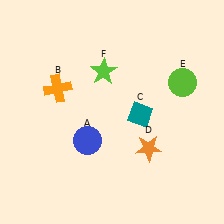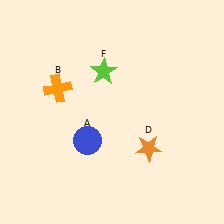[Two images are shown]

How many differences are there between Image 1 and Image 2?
There are 2 differences between the two images.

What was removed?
The teal diamond (C), the lime circle (E) were removed in Image 2.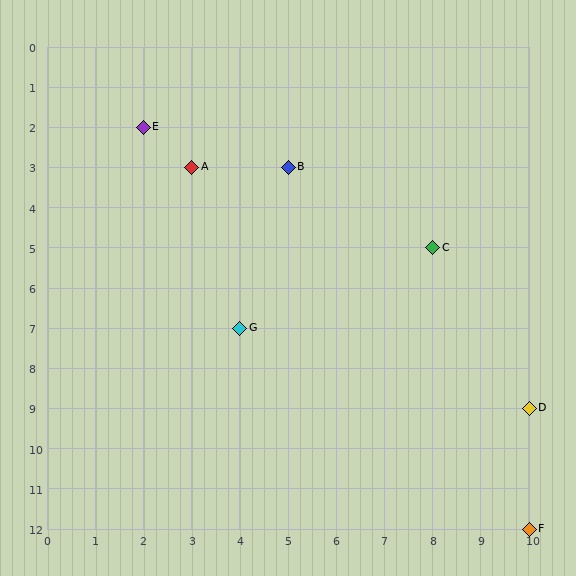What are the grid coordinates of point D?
Point D is at grid coordinates (10, 9).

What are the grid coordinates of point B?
Point B is at grid coordinates (5, 3).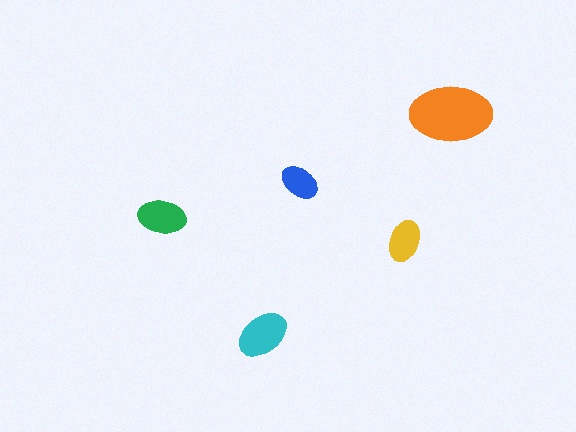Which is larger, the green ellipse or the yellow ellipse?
The green one.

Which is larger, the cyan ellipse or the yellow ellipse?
The cyan one.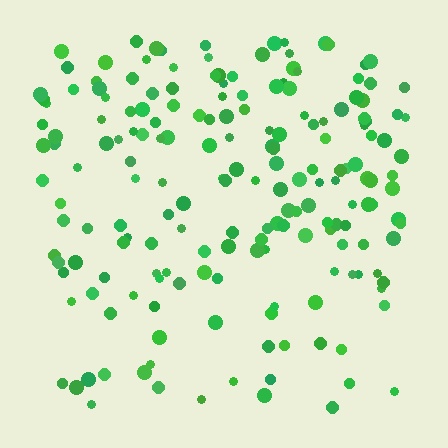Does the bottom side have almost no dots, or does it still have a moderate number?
Still a moderate number, just noticeably fewer than the top.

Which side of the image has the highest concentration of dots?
The top.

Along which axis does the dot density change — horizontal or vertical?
Vertical.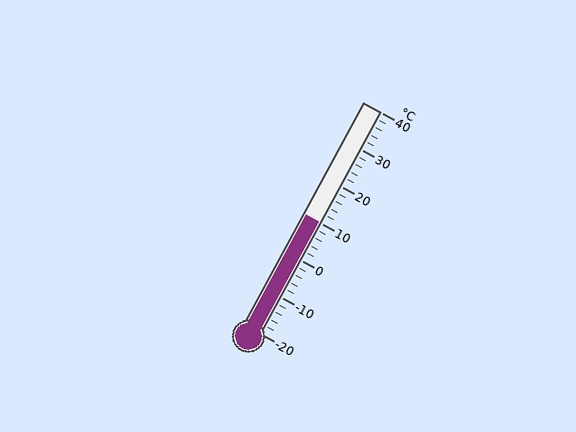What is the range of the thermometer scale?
The thermometer scale ranges from -20°C to 40°C.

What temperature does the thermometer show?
The thermometer shows approximately 10°C.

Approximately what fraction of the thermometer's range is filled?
The thermometer is filled to approximately 50% of its range.